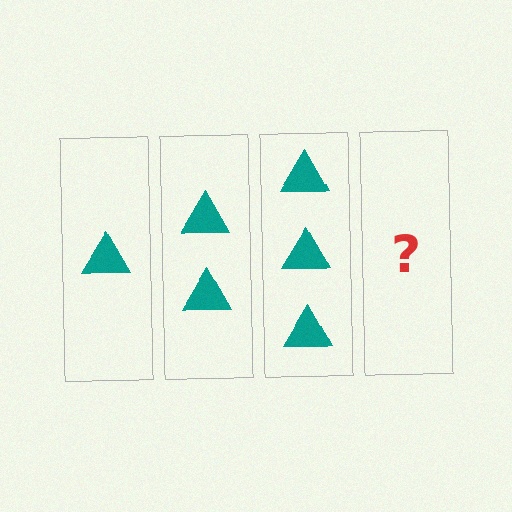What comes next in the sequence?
The next element should be 4 triangles.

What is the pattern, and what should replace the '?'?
The pattern is that each step adds one more triangle. The '?' should be 4 triangles.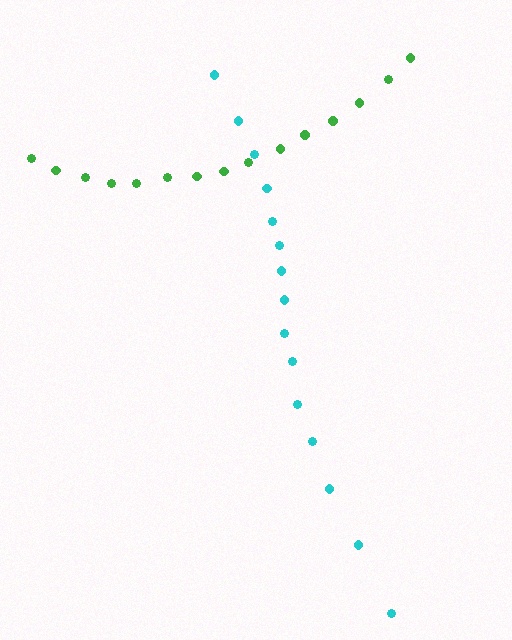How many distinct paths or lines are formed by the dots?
There are 2 distinct paths.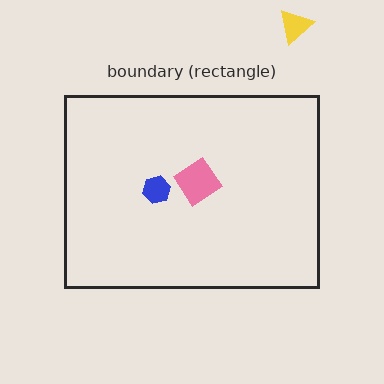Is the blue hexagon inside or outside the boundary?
Inside.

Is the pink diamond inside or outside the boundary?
Inside.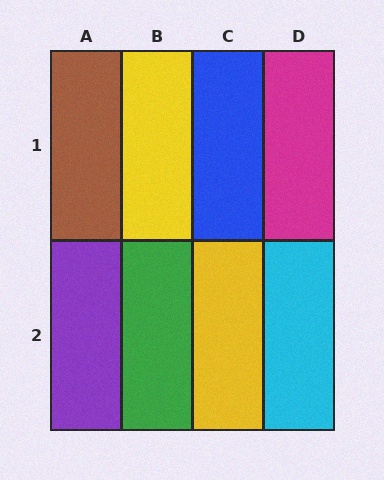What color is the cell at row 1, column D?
Magenta.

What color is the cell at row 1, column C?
Blue.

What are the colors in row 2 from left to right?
Purple, green, yellow, cyan.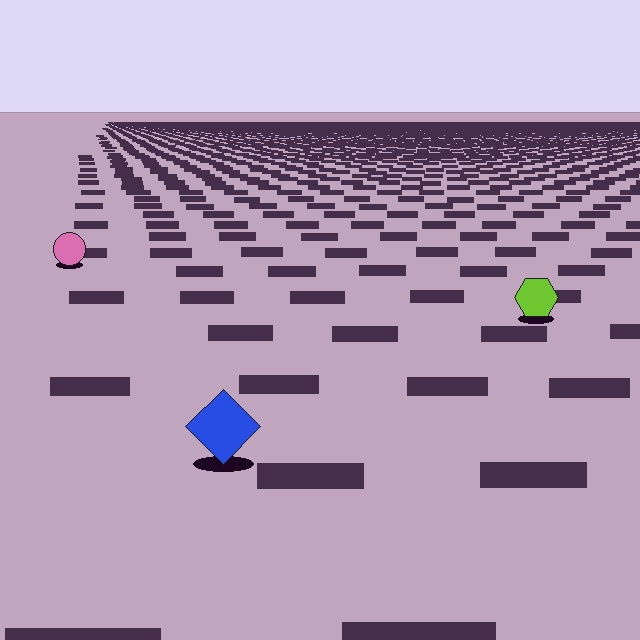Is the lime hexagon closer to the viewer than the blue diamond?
No. The blue diamond is closer — you can tell from the texture gradient: the ground texture is coarser near it.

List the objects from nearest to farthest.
From nearest to farthest: the blue diamond, the lime hexagon, the pink circle.